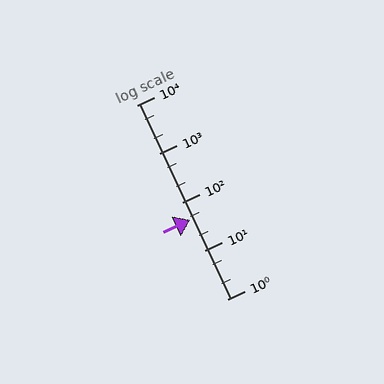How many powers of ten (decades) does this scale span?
The scale spans 4 decades, from 1 to 10000.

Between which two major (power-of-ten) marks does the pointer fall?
The pointer is between 10 and 100.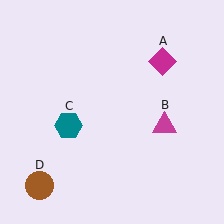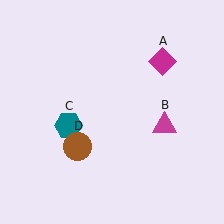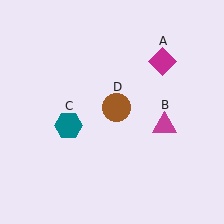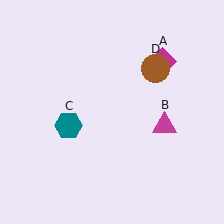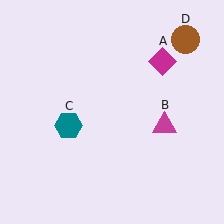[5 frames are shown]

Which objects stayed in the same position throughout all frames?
Magenta diamond (object A) and magenta triangle (object B) and teal hexagon (object C) remained stationary.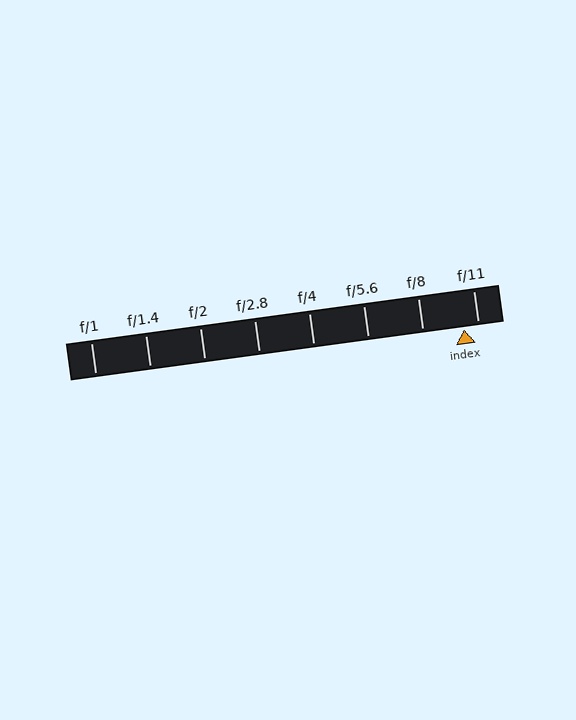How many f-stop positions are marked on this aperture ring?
There are 8 f-stop positions marked.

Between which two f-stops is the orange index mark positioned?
The index mark is between f/8 and f/11.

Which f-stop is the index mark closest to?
The index mark is closest to f/11.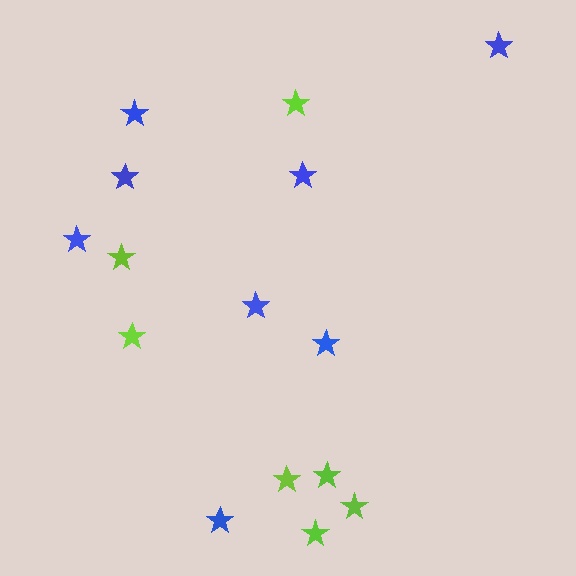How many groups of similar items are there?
There are 2 groups: one group of lime stars (7) and one group of blue stars (8).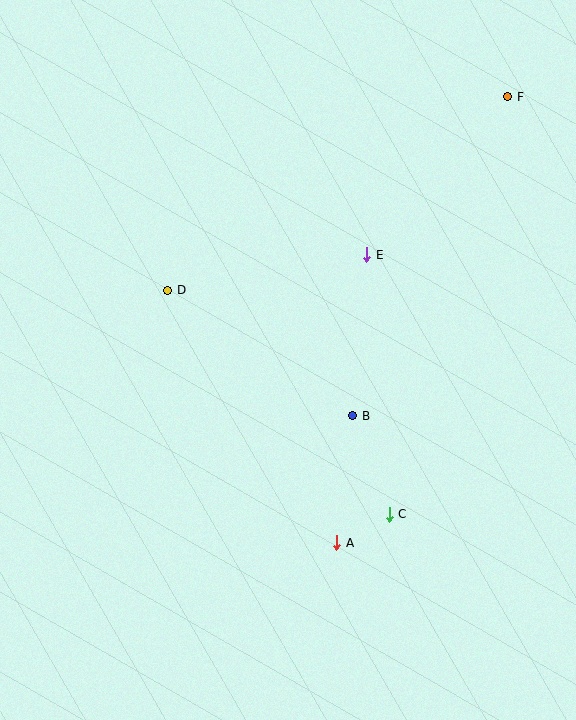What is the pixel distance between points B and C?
The distance between B and C is 105 pixels.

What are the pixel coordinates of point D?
Point D is at (168, 290).